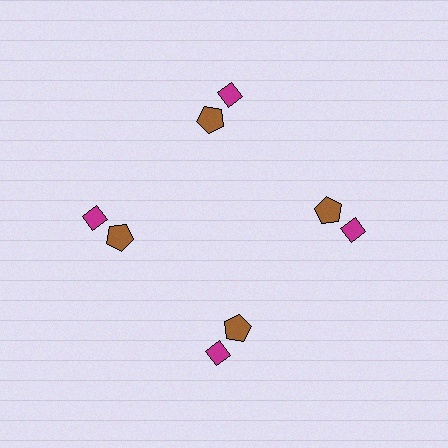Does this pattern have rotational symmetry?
Yes, this pattern has 4-fold rotational symmetry. It looks the same after rotating 90 degrees around the center.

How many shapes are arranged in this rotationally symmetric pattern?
There are 8 shapes, arranged in 4 groups of 2.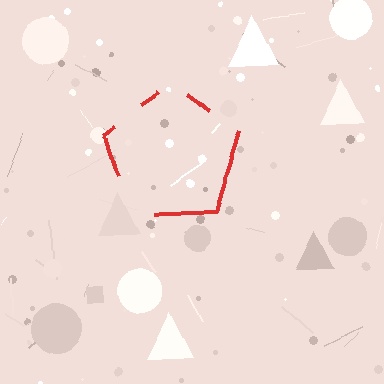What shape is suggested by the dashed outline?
The dashed outline suggests a pentagon.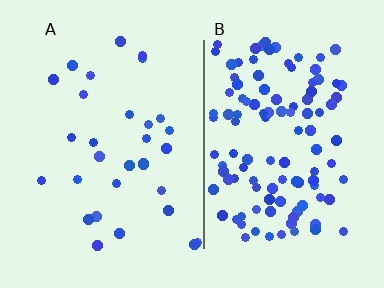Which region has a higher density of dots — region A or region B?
B (the right).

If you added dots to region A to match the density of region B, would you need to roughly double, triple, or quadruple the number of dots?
Approximately quadruple.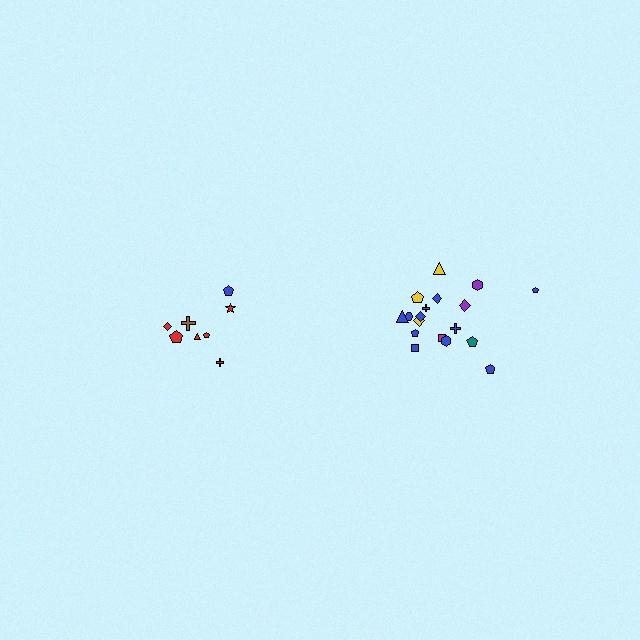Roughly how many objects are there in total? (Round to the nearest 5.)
Roughly 25 objects in total.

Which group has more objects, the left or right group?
The right group.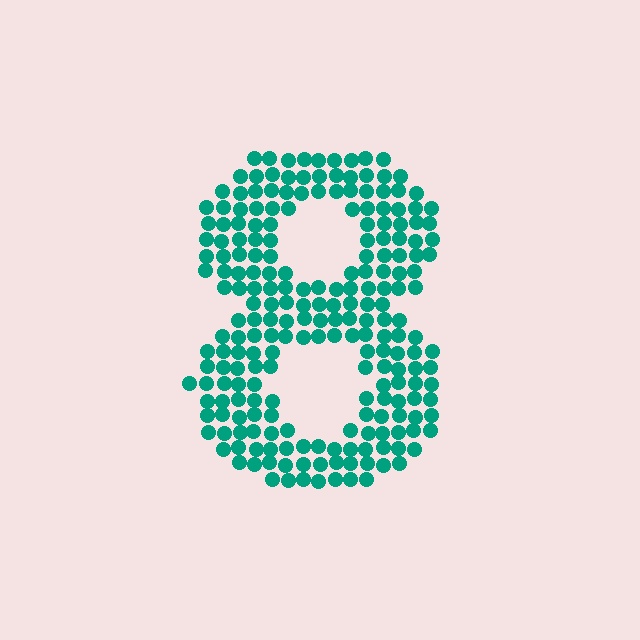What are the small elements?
The small elements are circles.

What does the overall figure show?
The overall figure shows the digit 8.